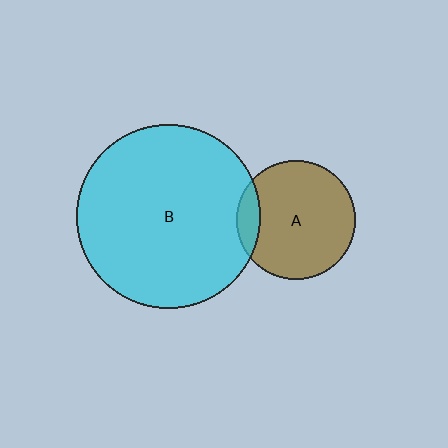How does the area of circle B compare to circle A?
Approximately 2.4 times.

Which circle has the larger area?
Circle B (cyan).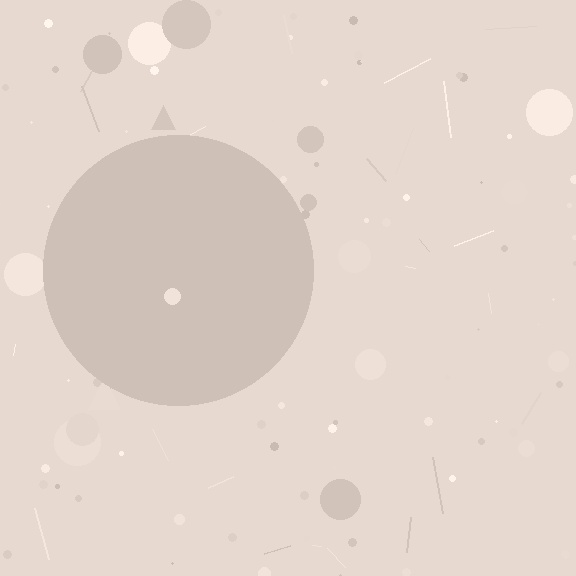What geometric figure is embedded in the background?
A circle is embedded in the background.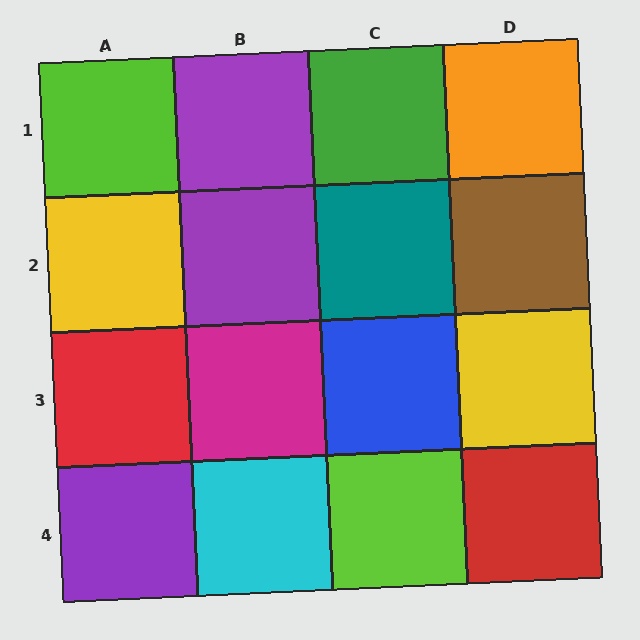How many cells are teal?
1 cell is teal.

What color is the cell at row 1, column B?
Purple.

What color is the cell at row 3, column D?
Yellow.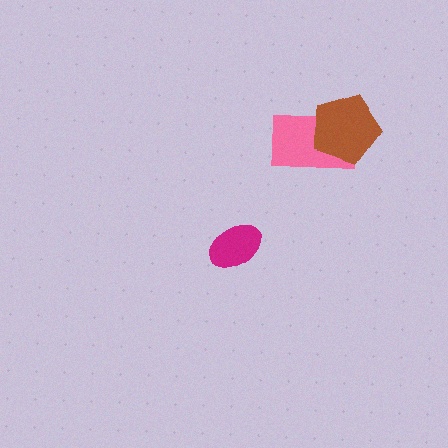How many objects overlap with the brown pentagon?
1 object overlaps with the brown pentagon.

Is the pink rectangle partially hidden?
Yes, it is partially covered by another shape.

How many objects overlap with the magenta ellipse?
0 objects overlap with the magenta ellipse.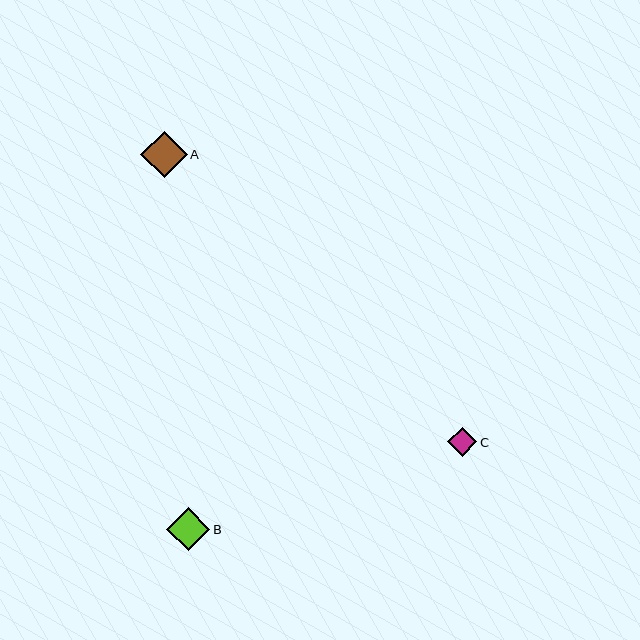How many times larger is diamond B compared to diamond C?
Diamond B is approximately 1.5 times the size of diamond C.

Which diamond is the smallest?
Diamond C is the smallest with a size of approximately 30 pixels.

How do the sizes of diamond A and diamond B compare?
Diamond A and diamond B are approximately the same size.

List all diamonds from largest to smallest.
From largest to smallest: A, B, C.